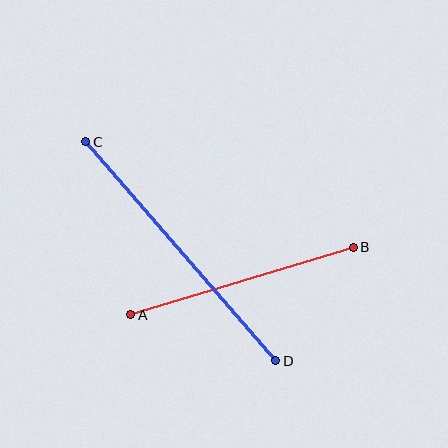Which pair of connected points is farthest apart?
Points C and D are farthest apart.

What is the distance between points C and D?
The distance is approximately 290 pixels.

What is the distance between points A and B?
The distance is approximately 232 pixels.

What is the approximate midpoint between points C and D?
The midpoint is at approximately (181, 251) pixels.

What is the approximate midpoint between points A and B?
The midpoint is at approximately (242, 281) pixels.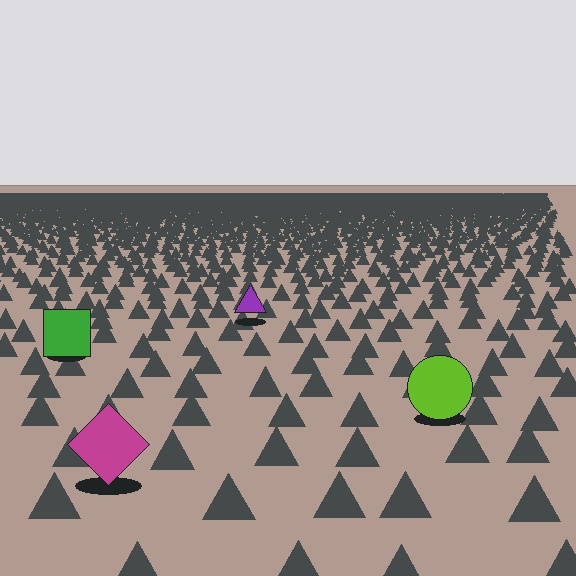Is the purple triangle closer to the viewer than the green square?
No. The green square is closer — you can tell from the texture gradient: the ground texture is coarser near it.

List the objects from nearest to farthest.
From nearest to farthest: the magenta diamond, the lime circle, the green square, the purple triangle.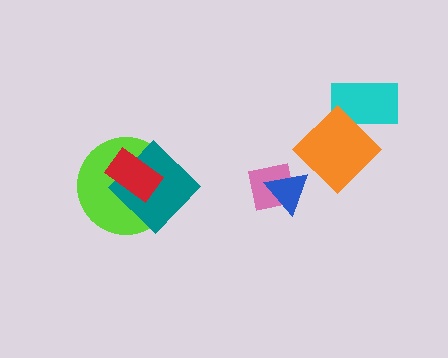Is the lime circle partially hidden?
Yes, it is partially covered by another shape.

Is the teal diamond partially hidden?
Yes, it is partially covered by another shape.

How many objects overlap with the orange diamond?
1 object overlaps with the orange diamond.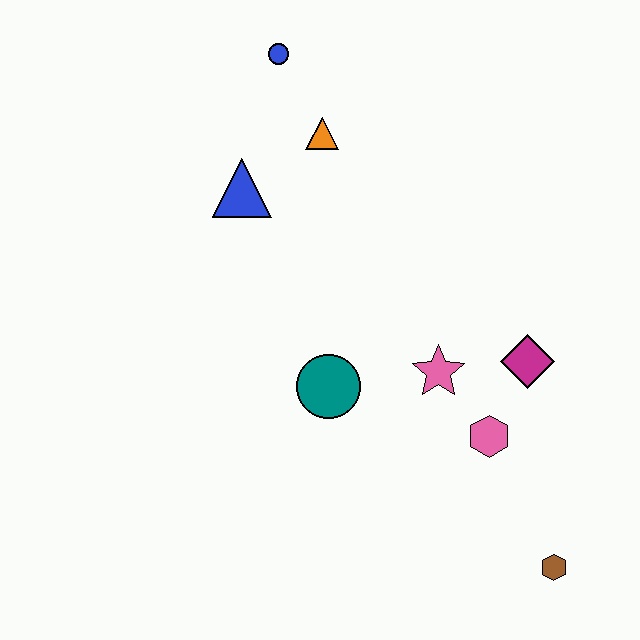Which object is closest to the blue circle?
The orange triangle is closest to the blue circle.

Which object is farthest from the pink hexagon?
The blue circle is farthest from the pink hexagon.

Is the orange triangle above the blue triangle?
Yes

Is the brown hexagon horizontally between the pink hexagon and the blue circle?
No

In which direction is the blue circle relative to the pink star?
The blue circle is above the pink star.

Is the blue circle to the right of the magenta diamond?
No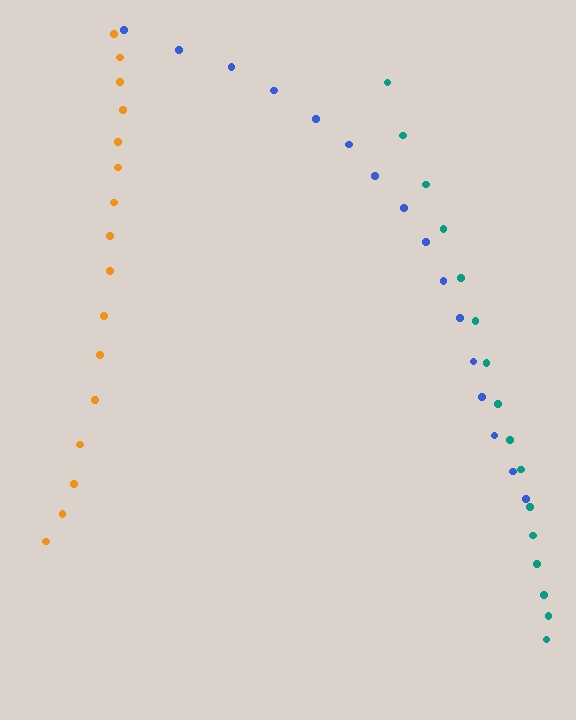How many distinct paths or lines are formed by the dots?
There are 3 distinct paths.